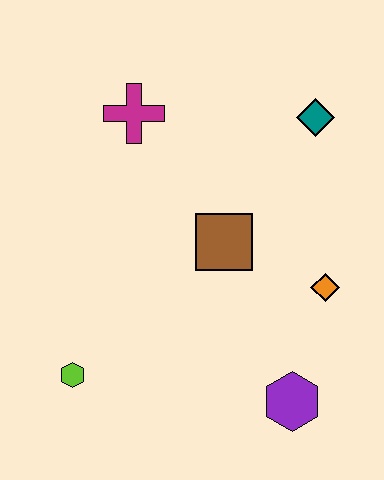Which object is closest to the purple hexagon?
The orange diamond is closest to the purple hexagon.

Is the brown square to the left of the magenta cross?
No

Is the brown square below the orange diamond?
No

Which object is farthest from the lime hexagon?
The teal diamond is farthest from the lime hexagon.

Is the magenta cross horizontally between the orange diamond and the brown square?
No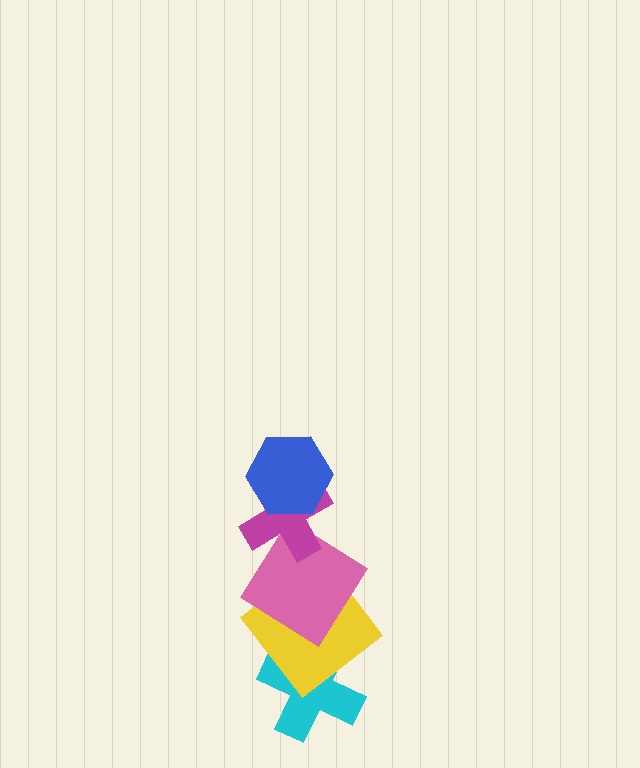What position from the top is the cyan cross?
The cyan cross is 5th from the top.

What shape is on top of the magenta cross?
The blue hexagon is on top of the magenta cross.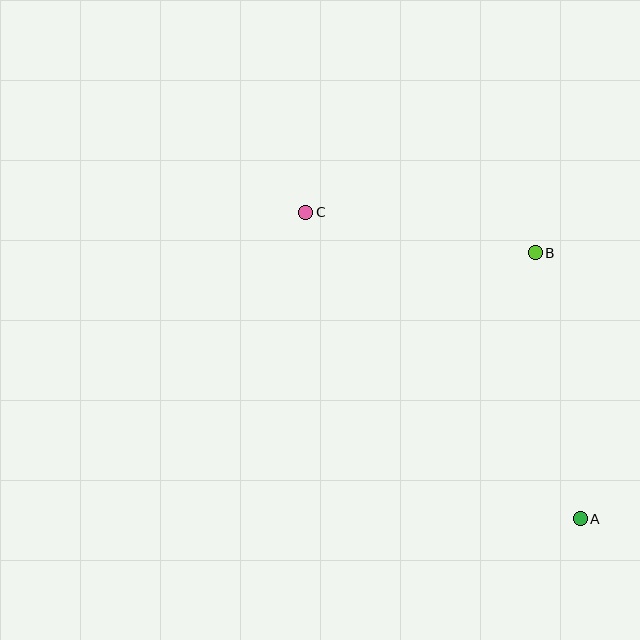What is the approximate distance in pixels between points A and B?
The distance between A and B is approximately 270 pixels.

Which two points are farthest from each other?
Points A and C are farthest from each other.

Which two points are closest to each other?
Points B and C are closest to each other.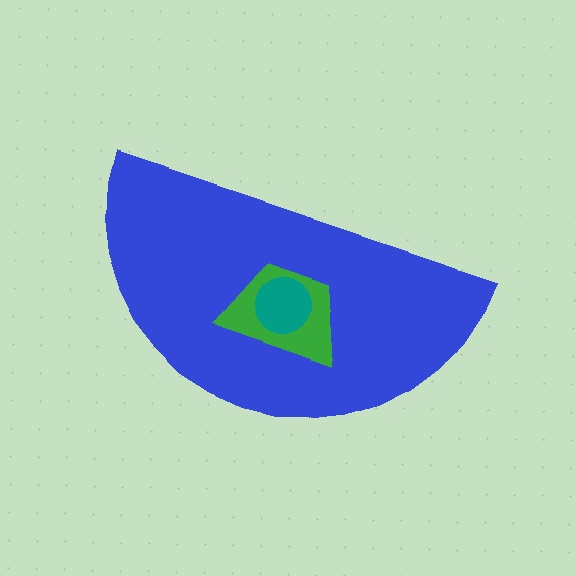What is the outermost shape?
The blue semicircle.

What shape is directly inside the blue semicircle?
The green trapezoid.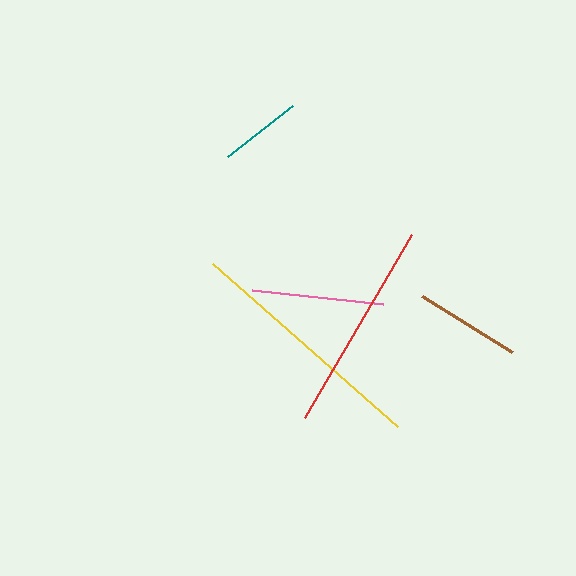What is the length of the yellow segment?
The yellow segment is approximately 246 pixels long.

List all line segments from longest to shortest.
From longest to shortest: yellow, red, pink, brown, teal.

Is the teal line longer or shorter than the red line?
The red line is longer than the teal line.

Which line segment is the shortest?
The teal line is the shortest at approximately 83 pixels.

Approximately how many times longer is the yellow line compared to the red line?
The yellow line is approximately 1.2 times the length of the red line.